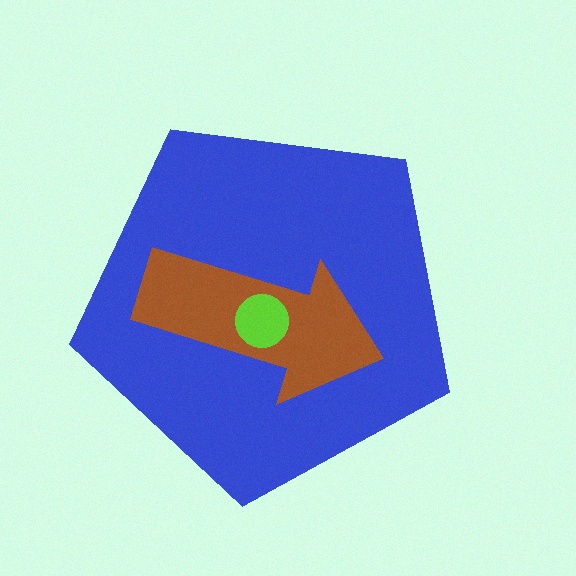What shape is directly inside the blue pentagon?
The brown arrow.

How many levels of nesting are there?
3.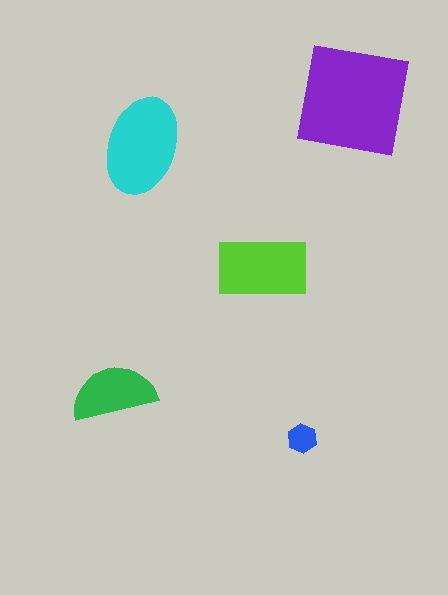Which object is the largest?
The purple square.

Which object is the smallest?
The blue hexagon.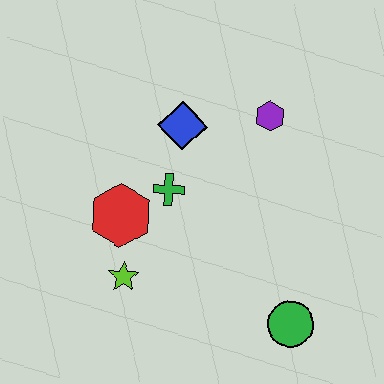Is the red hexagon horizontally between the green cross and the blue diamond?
No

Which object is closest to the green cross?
The red hexagon is closest to the green cross.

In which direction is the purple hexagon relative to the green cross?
The purple hexagon is to the right of the green cross.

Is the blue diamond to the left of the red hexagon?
No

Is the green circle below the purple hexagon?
Yes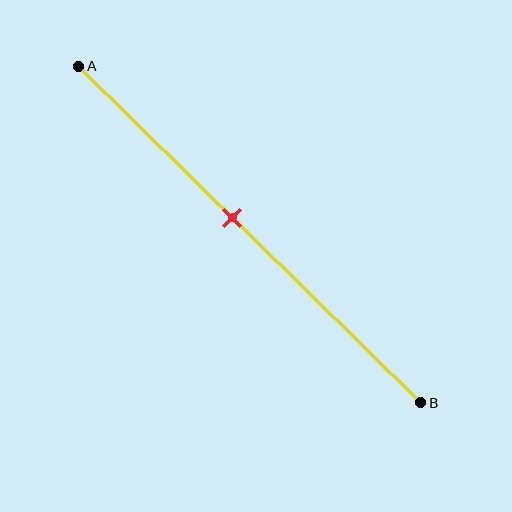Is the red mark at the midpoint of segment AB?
No, the mark is at about 45% from A, not at the 50% midpoint.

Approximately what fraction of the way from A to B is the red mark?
The red mark is approximately 45% of the way from A to B.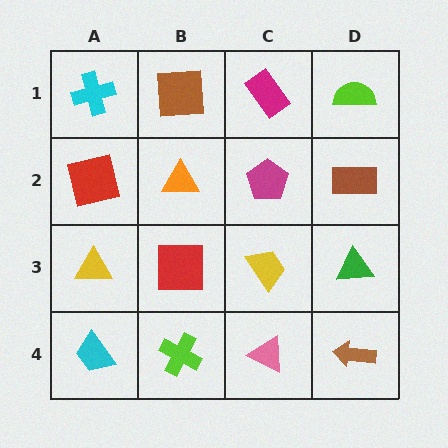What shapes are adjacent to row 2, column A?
A cyan cross (row 1, column A), a yellow triangle (row 3, column A), an orange triangle (row 2, column B).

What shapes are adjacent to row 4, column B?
A red square (row 3, column B), a cyan trapezoid (row 4, column A), a pink triangle (row 4, column C).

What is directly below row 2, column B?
A red square.